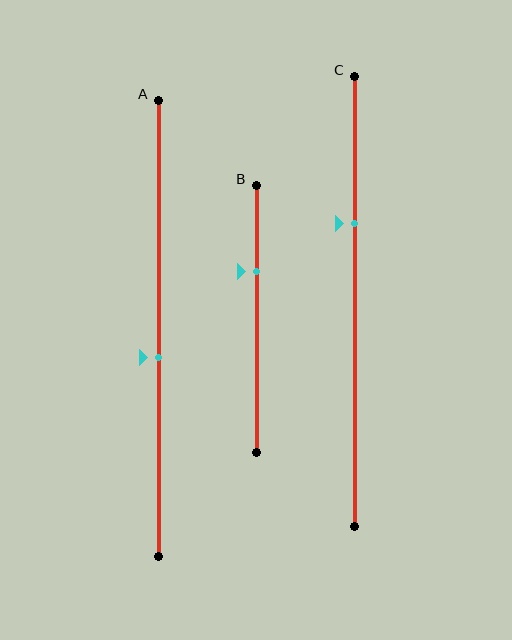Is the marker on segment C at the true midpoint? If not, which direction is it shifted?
No, the marker on segment C is shifted upward by about 17% of the segment length.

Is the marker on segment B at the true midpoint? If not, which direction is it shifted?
No, the marker on segment B is shifted upward by about 18% of the segment length.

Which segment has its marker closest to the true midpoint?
Segment A has its marker closest to the true midpoint.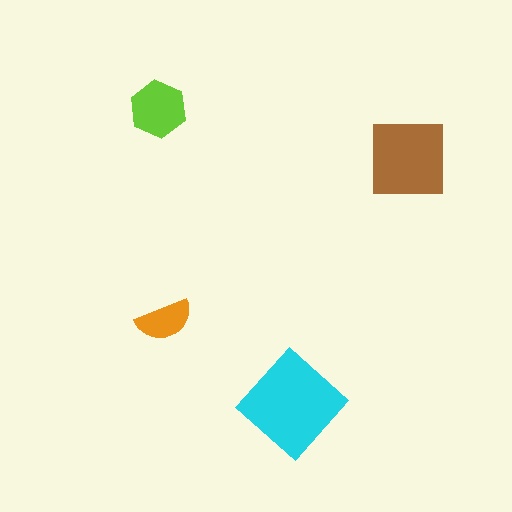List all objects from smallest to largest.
The orange semicircle, the lime hexagon, the brown square, the cyan diamond.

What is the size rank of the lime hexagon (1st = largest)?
3rd.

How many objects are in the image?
There are 4 objects in the image.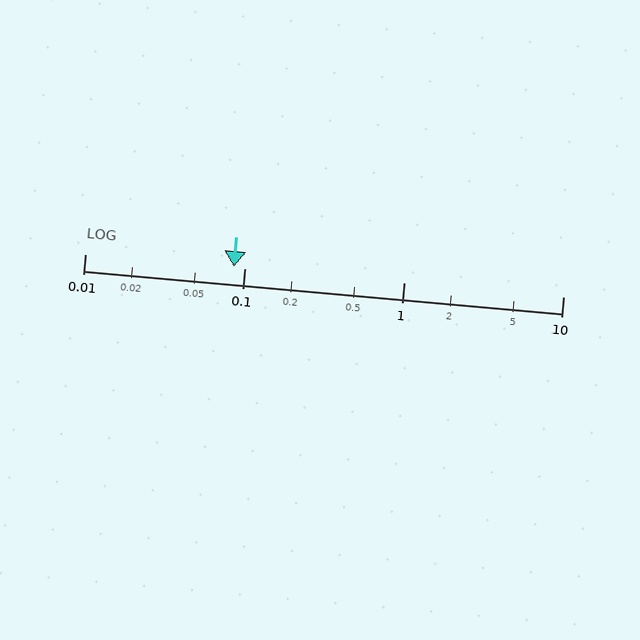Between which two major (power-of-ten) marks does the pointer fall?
The pointer is between 0.01 and 0.1.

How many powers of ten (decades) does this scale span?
The scale spans 3 decades, from 0.01 to 10.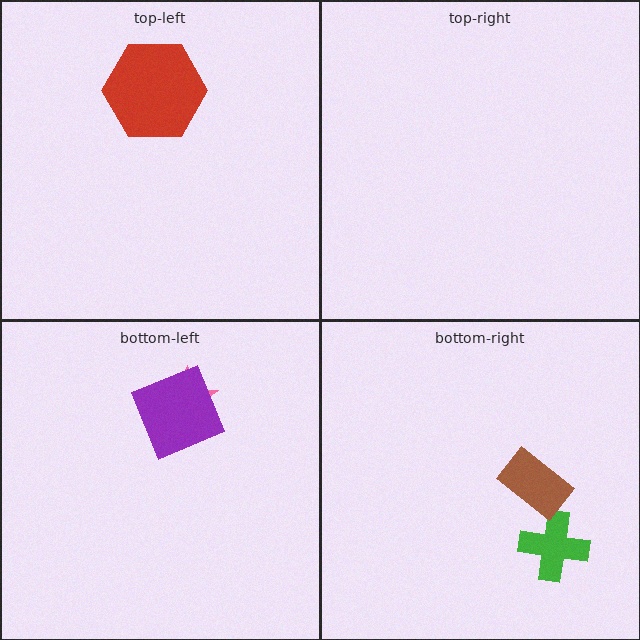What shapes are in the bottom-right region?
The green cross, the brown rectangle.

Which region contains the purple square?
The bottom-left region.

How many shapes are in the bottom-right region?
2.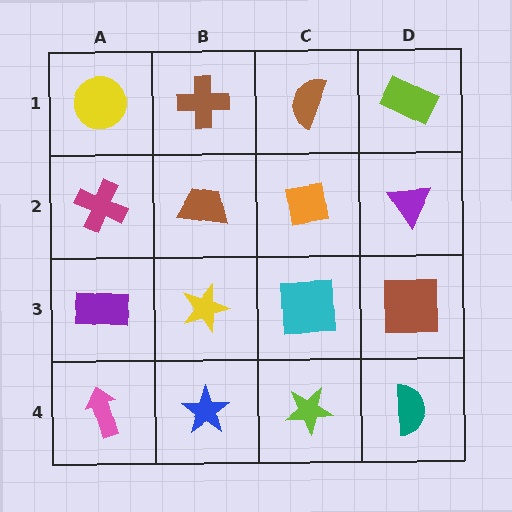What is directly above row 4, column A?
A purple rectangle.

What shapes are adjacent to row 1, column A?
A magenta cross (row 2, column A), a brown cross (row 1, column B).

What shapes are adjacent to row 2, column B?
A brown cross (row 1, column B), a yellow star (row 3, column B), a magenta cross (row 2, column A), an orange square (row 2, column C).